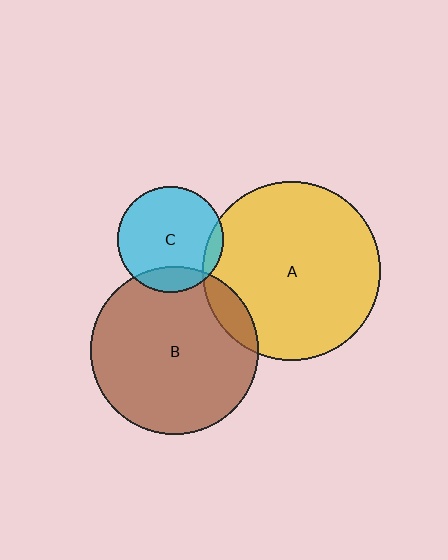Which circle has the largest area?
Circle A (yellow).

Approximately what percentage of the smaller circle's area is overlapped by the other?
Approximately 10%.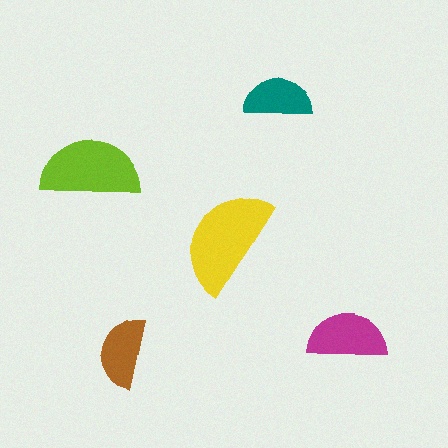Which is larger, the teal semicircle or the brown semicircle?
The brown one.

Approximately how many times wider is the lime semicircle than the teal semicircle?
About 1.5 times wider.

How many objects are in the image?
There are 5 objects in the image.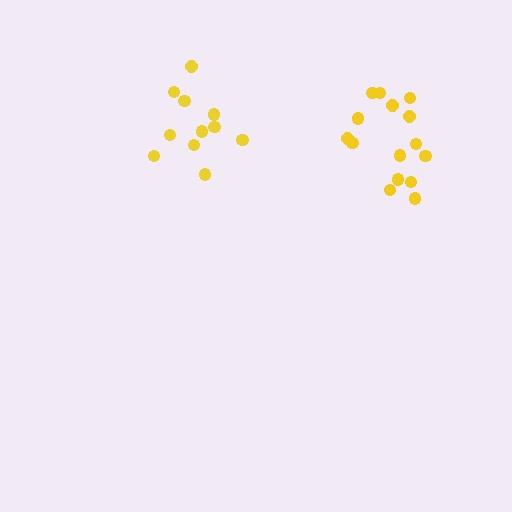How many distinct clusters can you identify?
There are 2 distinct clusters.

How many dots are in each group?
Group 1: 11 dots, Group 2: 15 dots (26 total).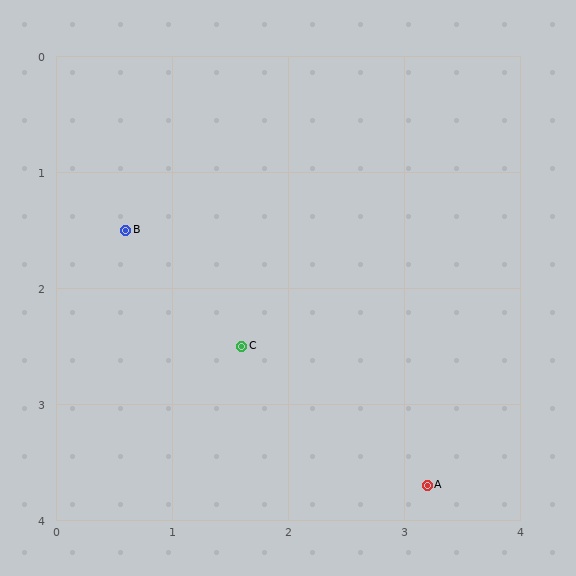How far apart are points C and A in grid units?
Points C and A are about 2.0 grid units apart.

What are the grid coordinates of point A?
Point A is at approximately (3.2, 3.7).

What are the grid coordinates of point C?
Point C is at approximately (1.6, 2.5).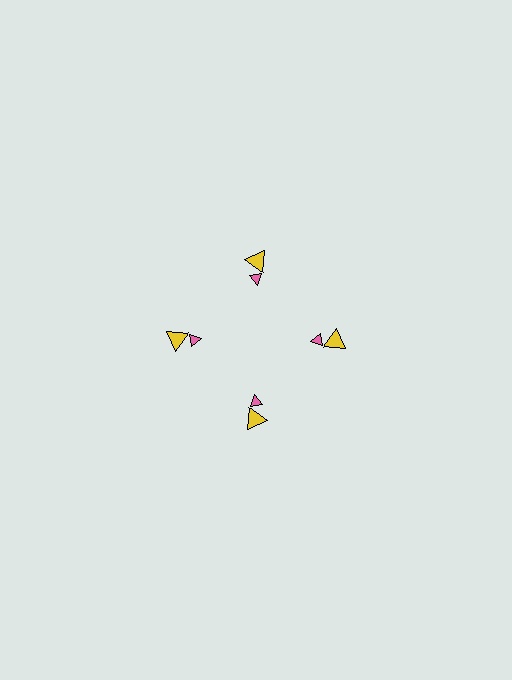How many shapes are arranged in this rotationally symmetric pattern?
There are 8 shapes, arranged in 4 groups of 2.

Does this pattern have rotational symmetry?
Yes, this pattern has 4-fold rotational symmetry. It looks the same after rotating 90 degrees around the center.